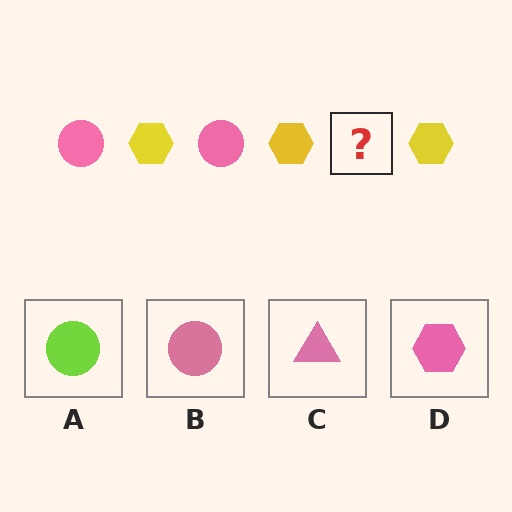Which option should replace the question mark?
Option B.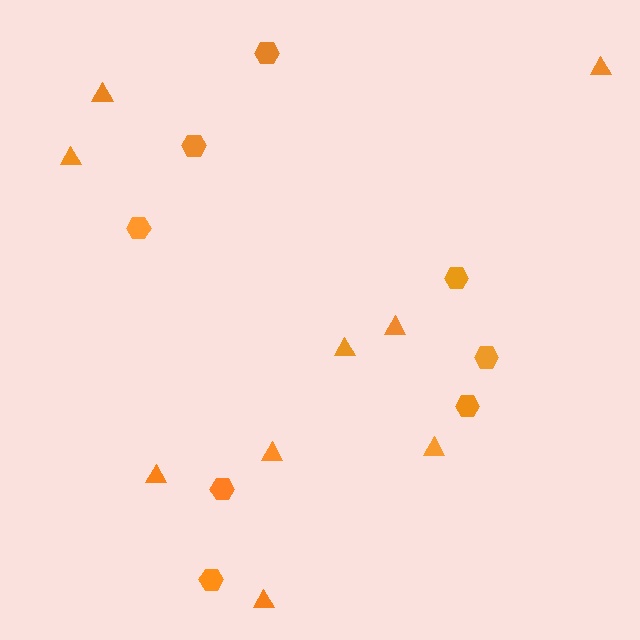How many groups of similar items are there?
There are 2 groups: one group of triangles (9) and one group of hexagons (8).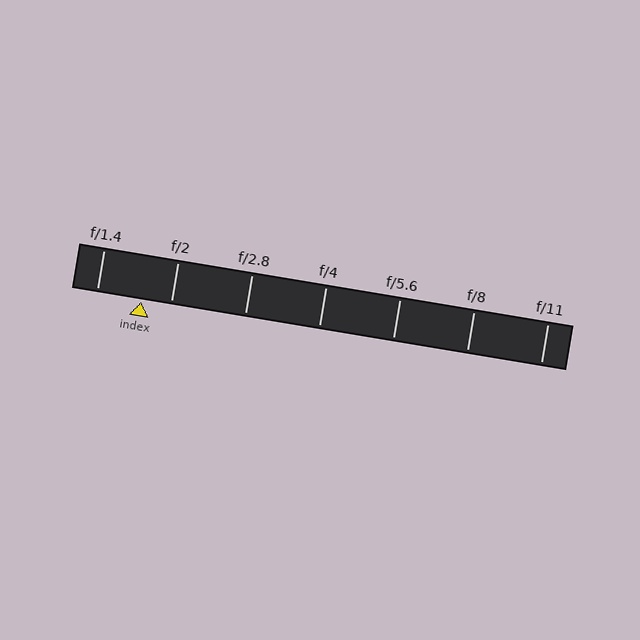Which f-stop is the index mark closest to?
The index mark is closest to f/2.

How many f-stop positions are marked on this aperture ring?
There are 7 f-stop positions marked.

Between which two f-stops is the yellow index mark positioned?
The index mark is between f/1.4 and f/2.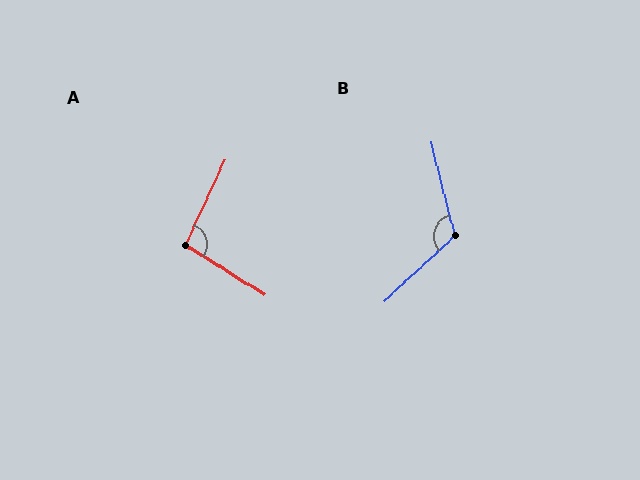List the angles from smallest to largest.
A (97°), B (119°).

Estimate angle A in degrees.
Approximately 97 degrees.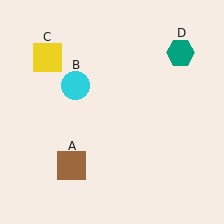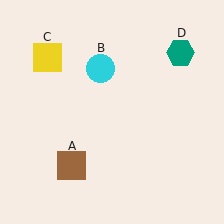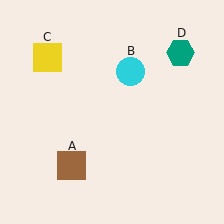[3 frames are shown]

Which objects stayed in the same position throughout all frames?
Brown square (object A) and yellow square (object C) and teal hexagon (object D) remained stationary.